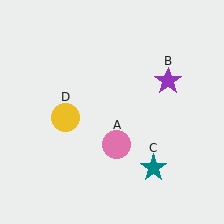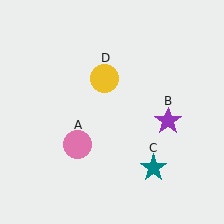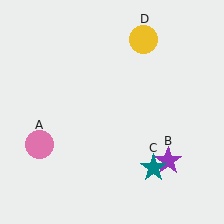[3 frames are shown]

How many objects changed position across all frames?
3 objects changed position: pink circle (object A), purple star (object B), yellow circle (object D).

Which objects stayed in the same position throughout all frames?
Teal star (object C) remained stationary.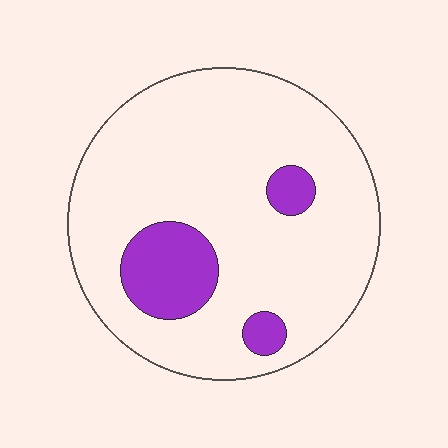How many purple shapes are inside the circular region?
3.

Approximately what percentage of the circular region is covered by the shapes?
Approximately 15%.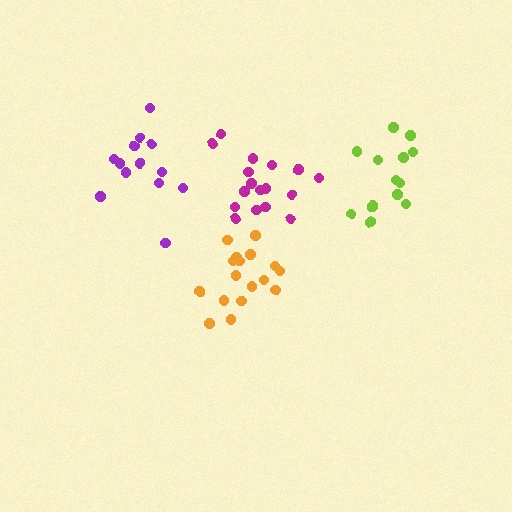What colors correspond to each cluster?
The clusters are colored: orange, lime, purple, magenta.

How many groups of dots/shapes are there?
There are 4 groups.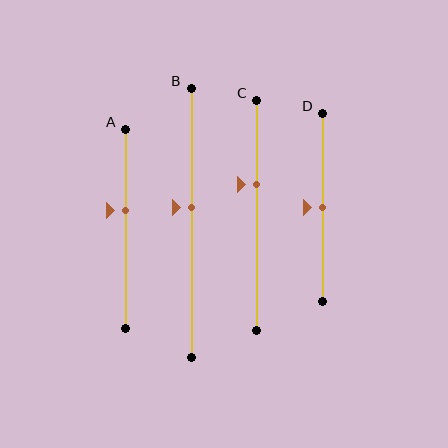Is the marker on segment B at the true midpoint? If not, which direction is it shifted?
No, the marker on segment B is shifted upward by about 6% of the segment length.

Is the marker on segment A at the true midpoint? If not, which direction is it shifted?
No, the marker on segment A is shifted upward by about 9% of the segment length.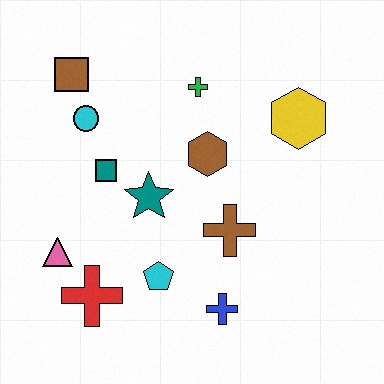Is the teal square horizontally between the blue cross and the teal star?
No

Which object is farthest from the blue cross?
The brown square is farthest from the blue cross.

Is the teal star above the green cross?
No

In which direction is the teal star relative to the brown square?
The teal star is below the brown square.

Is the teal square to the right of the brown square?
Yes